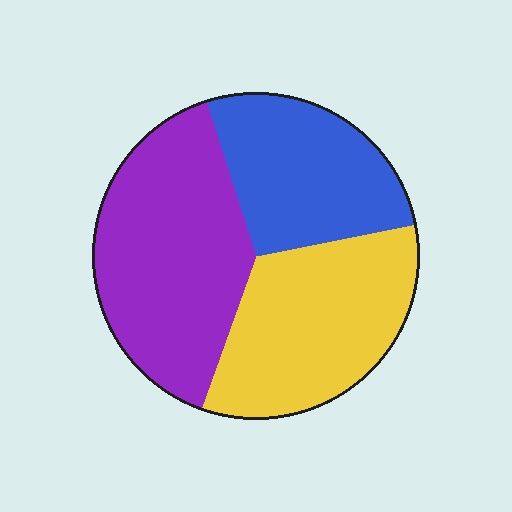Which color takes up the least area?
Blue, at roughly 25%.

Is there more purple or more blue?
Purple.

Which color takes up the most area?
Purple, at roughly 40%.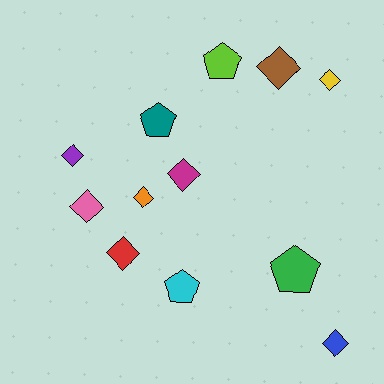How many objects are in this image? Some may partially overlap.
There are 12 objects.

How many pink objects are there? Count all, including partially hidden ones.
There is 1 pink object.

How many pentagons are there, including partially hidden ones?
There are 4 pentagons.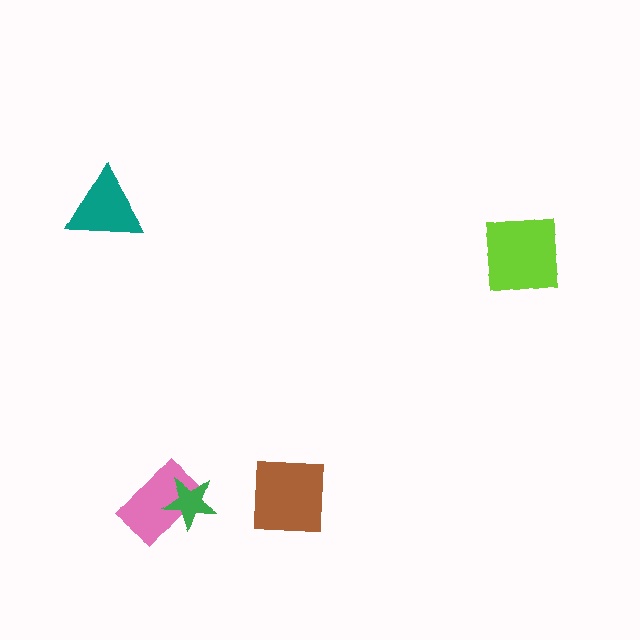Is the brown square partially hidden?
No, no other shape covers it.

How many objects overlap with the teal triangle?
0 objects overlap with the teal triangle.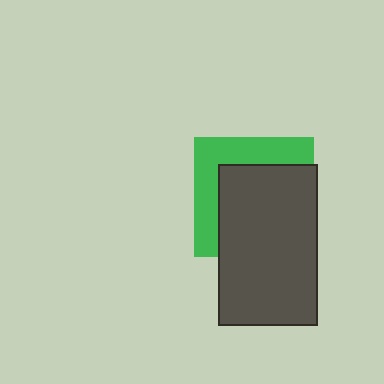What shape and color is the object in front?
The object in front is a dark gray rectangle.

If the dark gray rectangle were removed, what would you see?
You would see the complete green square.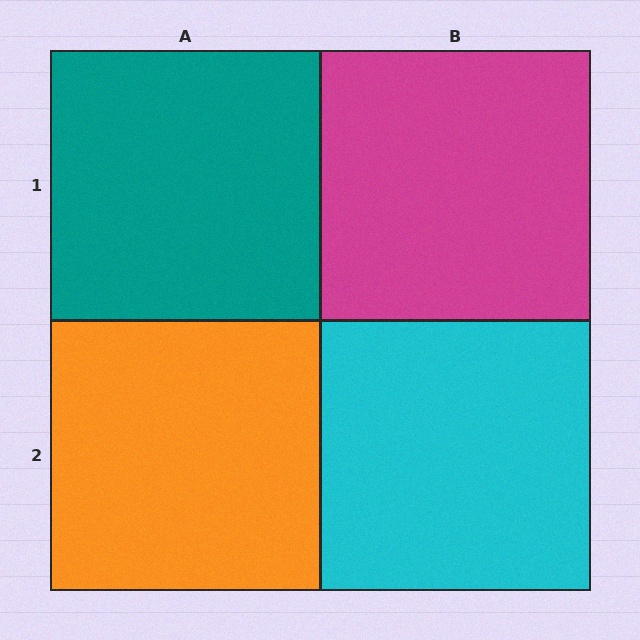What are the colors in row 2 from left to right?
Orange, cyan.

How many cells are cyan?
1 cell is cyan.